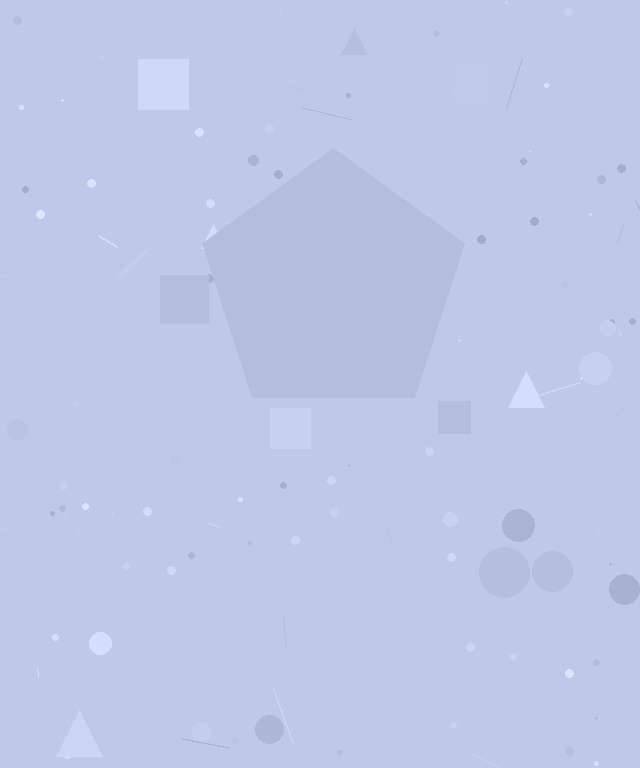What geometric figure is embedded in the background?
A pentagon is embedded in the background.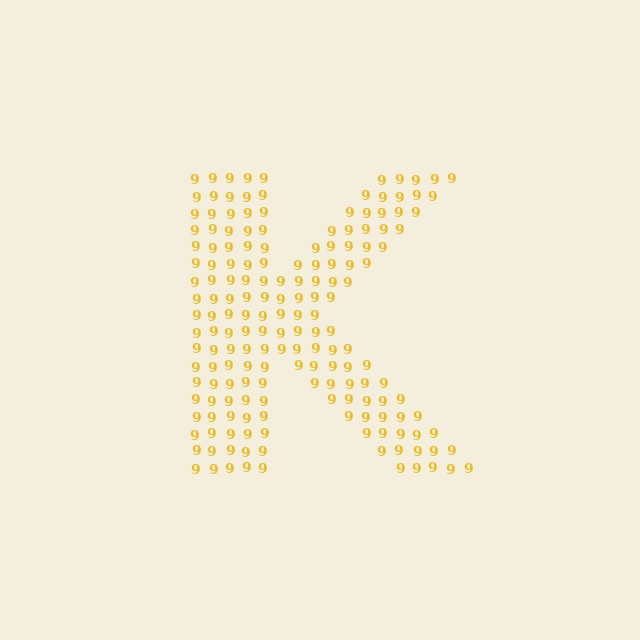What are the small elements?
The small elements are digit 9's.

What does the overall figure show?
The overall figure shows the letter K.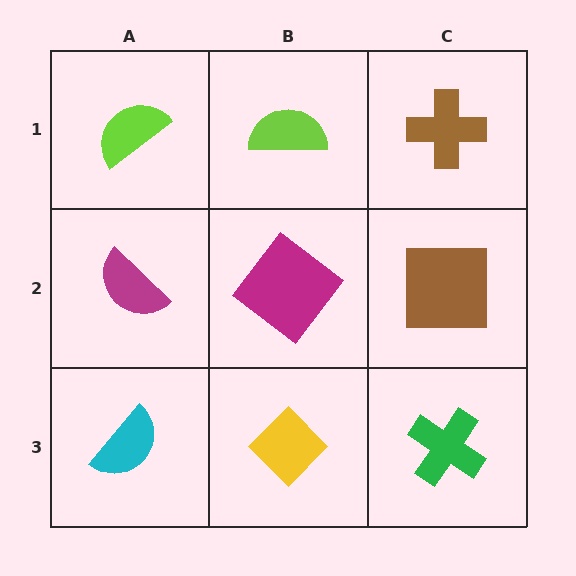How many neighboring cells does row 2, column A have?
3.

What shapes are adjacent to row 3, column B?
A magenta diamond (row 2, column B), a cyan semicircle (row 3, column A), a green cross (row 3, column C).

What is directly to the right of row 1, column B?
A brown cross.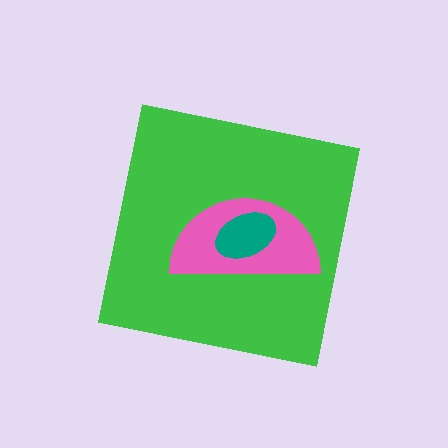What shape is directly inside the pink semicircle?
The teal ellipse.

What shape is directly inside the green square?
The pink semicircle.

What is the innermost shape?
The teal ellipse.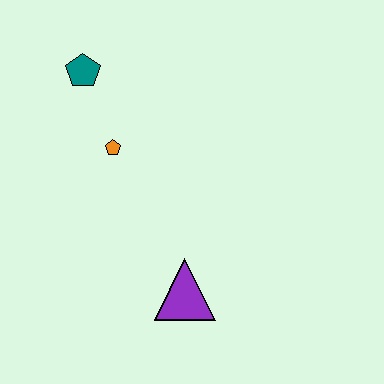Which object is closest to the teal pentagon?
The orange pentagon is closest to the teal pentagon.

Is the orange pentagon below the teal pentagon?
Yes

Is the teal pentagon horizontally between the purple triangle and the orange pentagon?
No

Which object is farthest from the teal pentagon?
The purple triangle is farthest from the teal pentagon.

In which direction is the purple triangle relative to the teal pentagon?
The purple triangle is below the teal pentagon.